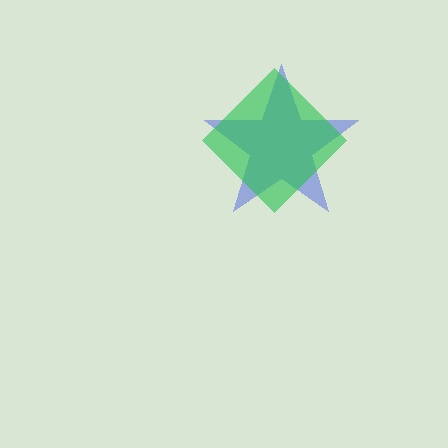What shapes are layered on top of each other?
The layered shapes are: a blue star, a green diamond.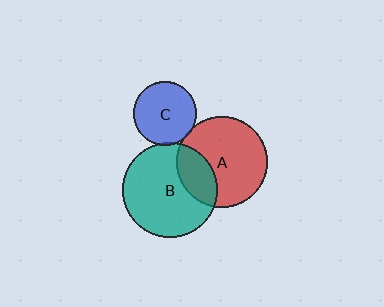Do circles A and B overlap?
Yes.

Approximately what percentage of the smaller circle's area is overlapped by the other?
Approximately 25%.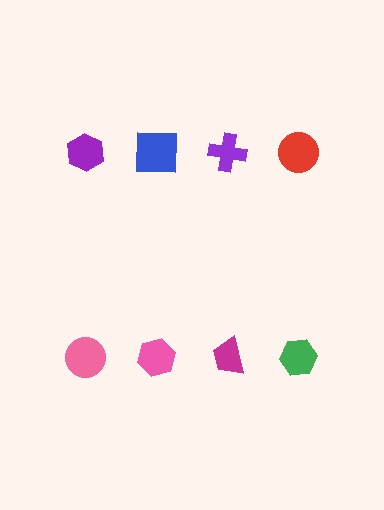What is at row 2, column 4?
A green hexagon.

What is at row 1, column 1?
A purple hexagon.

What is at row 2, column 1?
A pink circle.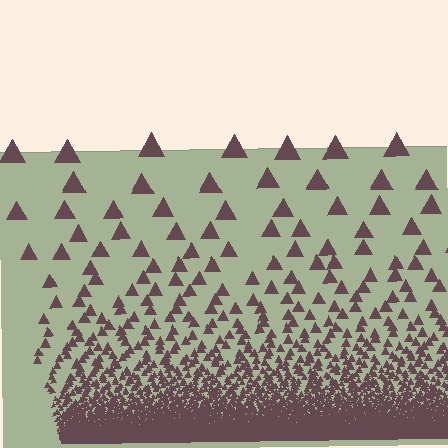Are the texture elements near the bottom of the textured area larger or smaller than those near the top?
Smaller. The gradient is inverted — elements near the bottom are smaller and denser.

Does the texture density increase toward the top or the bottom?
Density increases toward the bottom.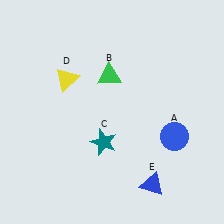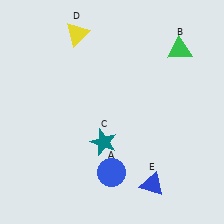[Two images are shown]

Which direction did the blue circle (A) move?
The blue circle (A) moved left.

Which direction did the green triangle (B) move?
The green triangle (B) moved right.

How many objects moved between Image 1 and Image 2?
3 objects moved between the two images.